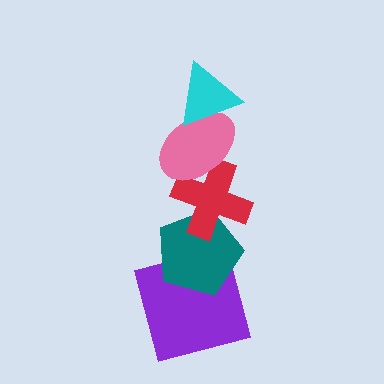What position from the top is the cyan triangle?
The cyan triangle is 1st from the top.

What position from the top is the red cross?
The red cross is 3rd from the top.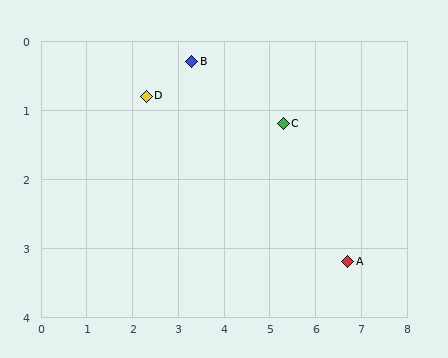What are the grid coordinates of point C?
Point C is at approximately (5.3, 1.2).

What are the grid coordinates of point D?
Point D is at approximately (2.3, 0.8).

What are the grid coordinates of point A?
Point A is at approximately (6.7, 3.2).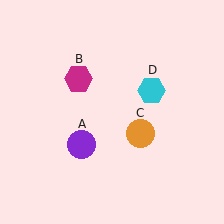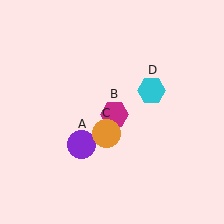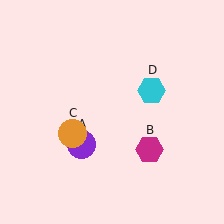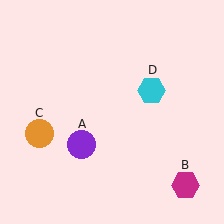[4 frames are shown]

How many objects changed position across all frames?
2 objects changed position: magenta hexagon (object B), orange circle (object C).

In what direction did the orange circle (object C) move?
The orange circle (object C) moved left.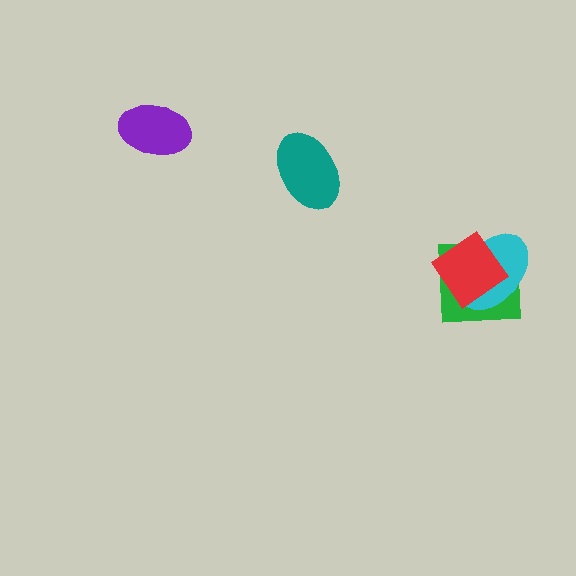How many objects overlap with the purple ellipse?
0 objects overlap with the purple ellipse.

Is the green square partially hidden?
Yes, it is partially covered by another shape.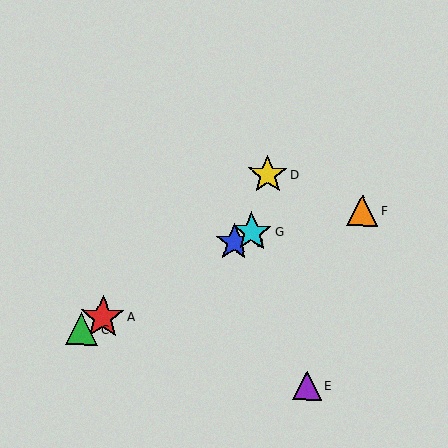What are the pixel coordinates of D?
Object D is at (267, 175).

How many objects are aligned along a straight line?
4 objects (A, B, C, G) are aligned along a straight line.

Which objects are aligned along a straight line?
Objects A, B, C, G are aligned along a straight line.